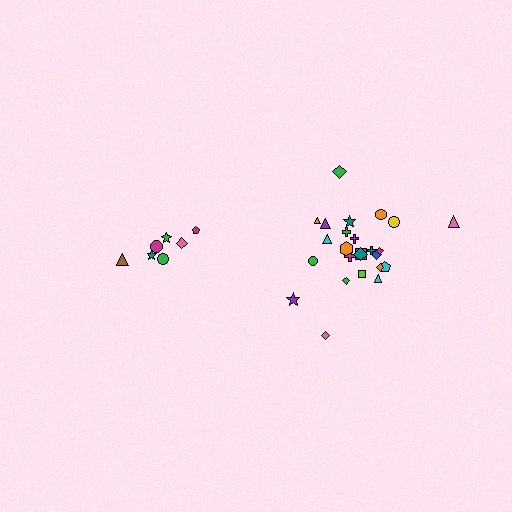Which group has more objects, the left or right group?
The right group.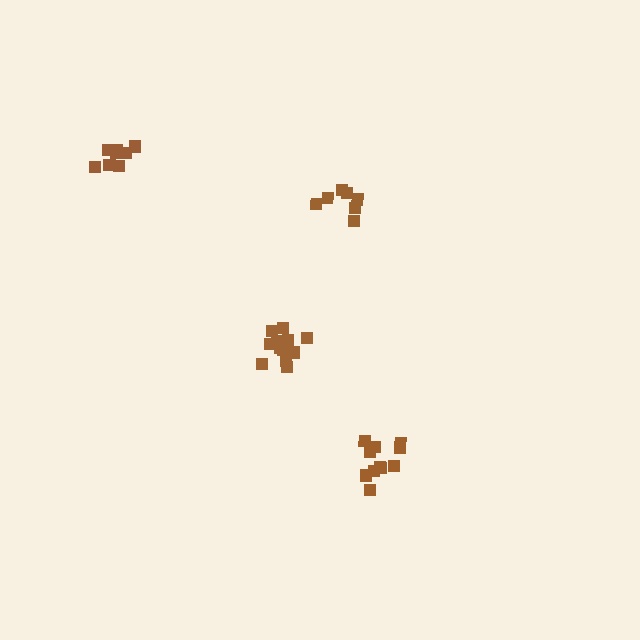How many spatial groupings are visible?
There are 4 spatial groupings.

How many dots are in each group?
Group 1: 7 dots, Group 2: 12 dots, Group 3: 8 dots, Group 4: 12 dots (39 total).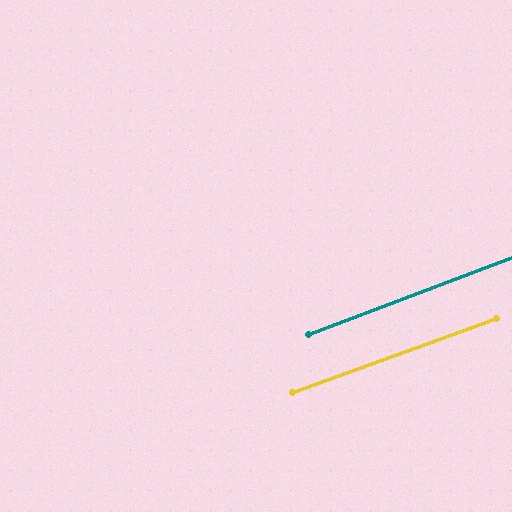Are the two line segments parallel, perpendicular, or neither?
Parallel — their directions differ by only 0.8°.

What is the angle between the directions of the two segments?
Approximately 1 degree.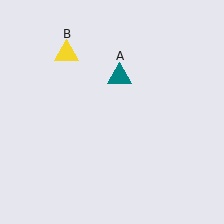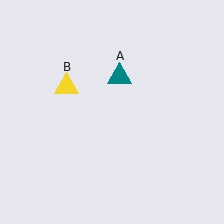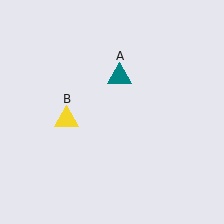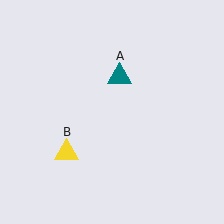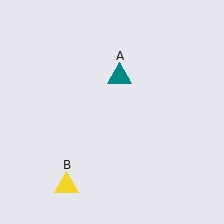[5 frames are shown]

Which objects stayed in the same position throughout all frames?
Teal triangle (object A) remained stationary.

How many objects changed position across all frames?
1 object changed position: yellow triangle (object B).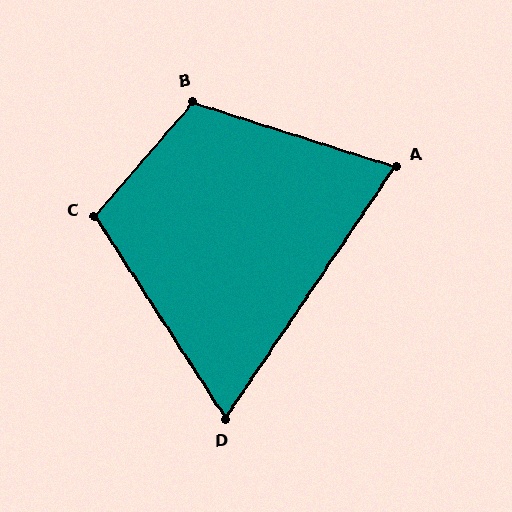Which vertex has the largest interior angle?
B, at approximately 113 degrees.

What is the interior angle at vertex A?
Approximately 74 degrees (acute).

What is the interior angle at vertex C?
Approximately 106 degrees (obtuse).